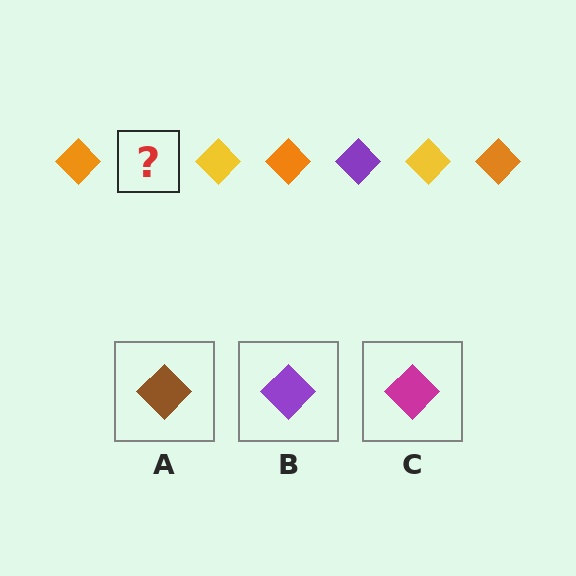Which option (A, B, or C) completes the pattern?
B.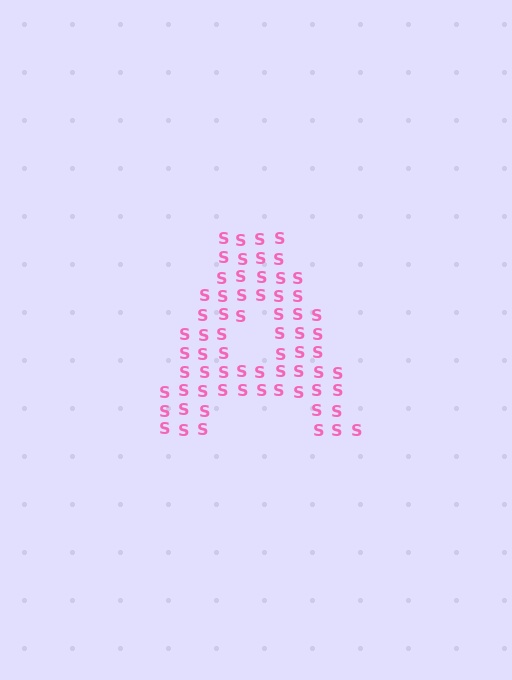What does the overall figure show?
The overall figure shows the letter A.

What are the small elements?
The small elements are letter S's.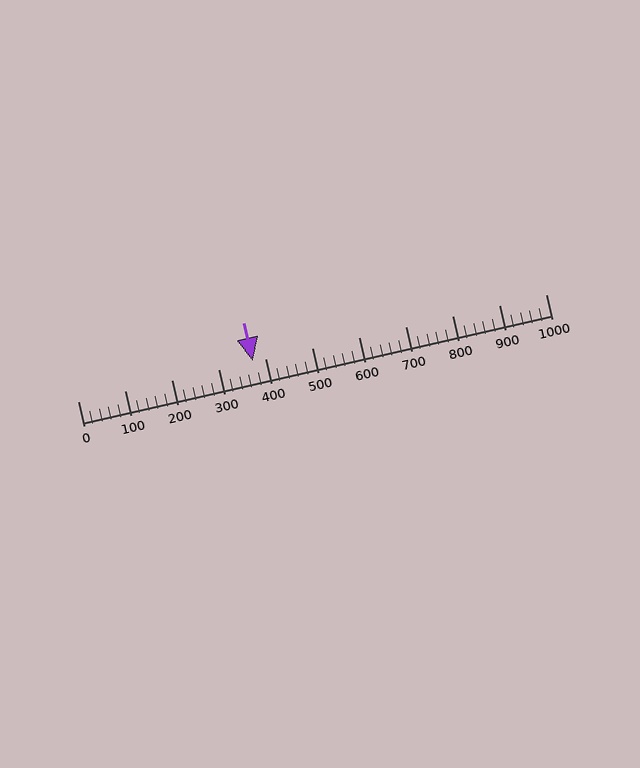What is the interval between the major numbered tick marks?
The major tick marks are spaced 100 units apart.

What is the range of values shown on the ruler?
The ruler shows values from 0 to 1000.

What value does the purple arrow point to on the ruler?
The purple arrow points to approximately 374.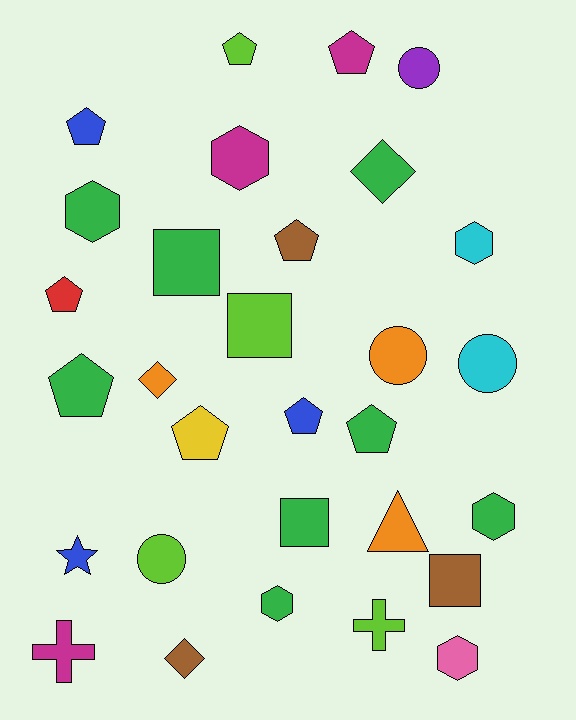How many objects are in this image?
There are 30 objects.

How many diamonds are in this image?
There are 3 diamonds.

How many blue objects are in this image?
There are 3 blue objects.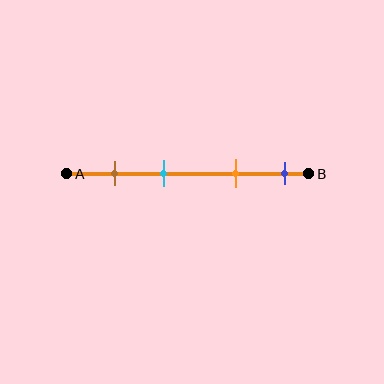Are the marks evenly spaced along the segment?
No, the marks are not evenly spaced.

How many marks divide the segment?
There are 4 marks dividing the segment.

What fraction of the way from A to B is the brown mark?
The brown mark is approximately 20% (0.2) of the way from A to B.